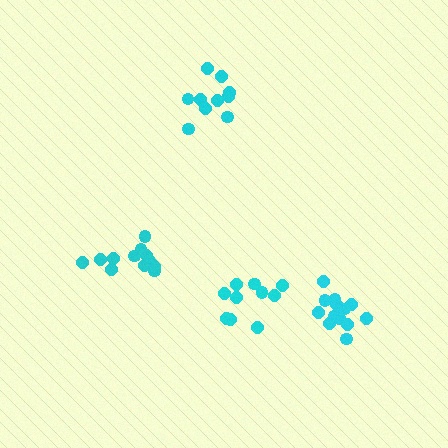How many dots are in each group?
Group 1: 10 dots, Group 2: 12 dots, Group 3: 13 dots, Group 4: 10 dots (45 total).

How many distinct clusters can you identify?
There are 4 distinct clusters.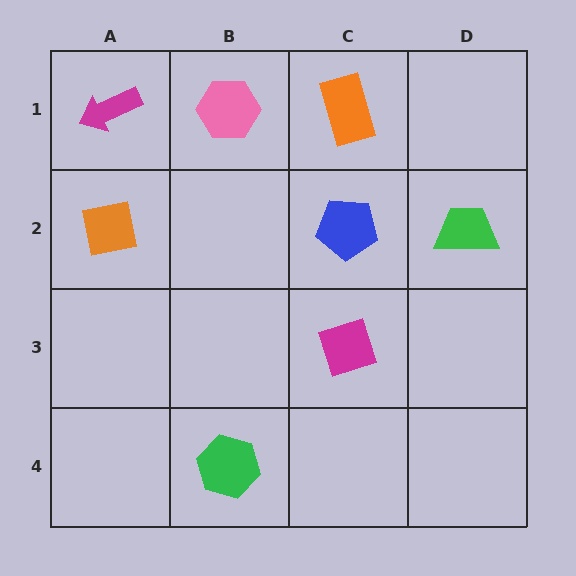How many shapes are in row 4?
1 shape.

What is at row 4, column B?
A green hexagon.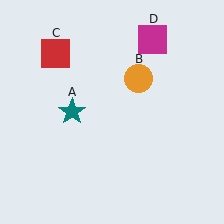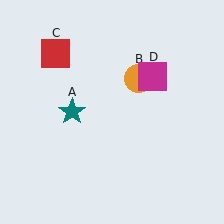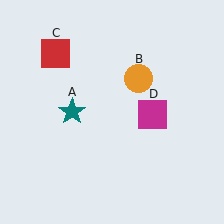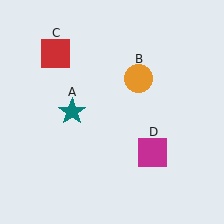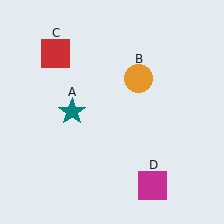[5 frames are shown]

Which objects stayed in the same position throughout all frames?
Teal star (object A) and orange circle (object B) and red square (object C) remained stationary.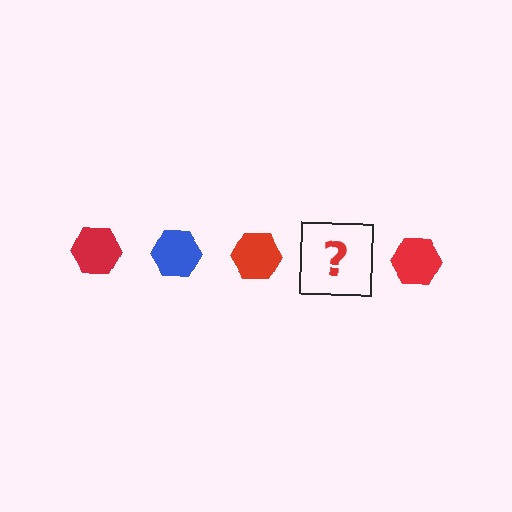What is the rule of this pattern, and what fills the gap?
The rule is that the pattern cycles through red, blue hexagons. The gap should be filled with a blue hexagon.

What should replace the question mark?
The question mark should be replaced with a blue hexagon.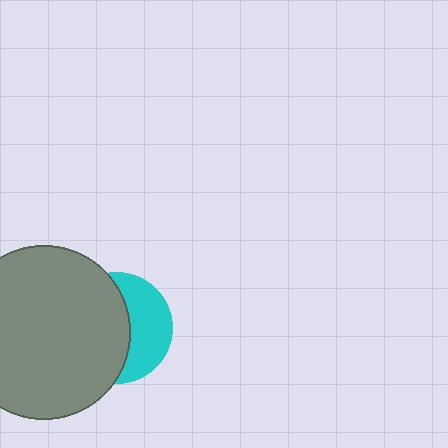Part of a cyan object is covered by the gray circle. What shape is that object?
It is a circle.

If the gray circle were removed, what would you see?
You would see the complete cyan circle.